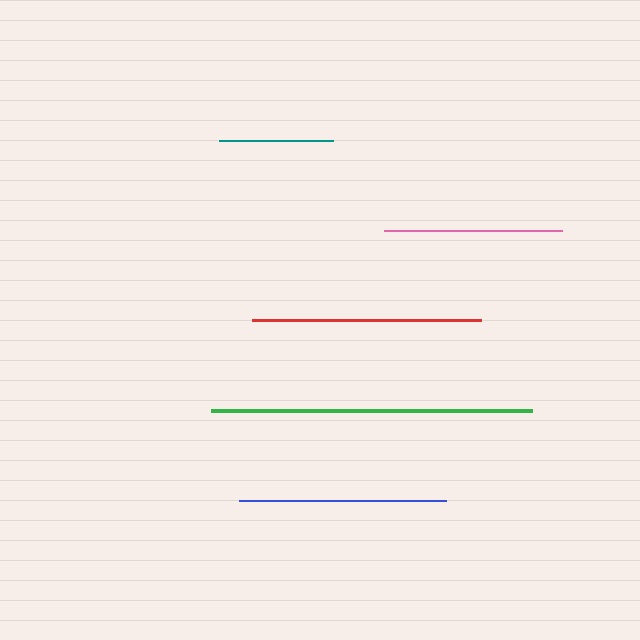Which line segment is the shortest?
The teal line is the shortest at approximately 114 pixels.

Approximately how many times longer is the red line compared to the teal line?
The red line is approximately 2.0 times the length of the teal line.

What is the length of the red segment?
The red segment is approximately 230 pixels long.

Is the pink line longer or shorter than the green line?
The green line is longer than the pink line.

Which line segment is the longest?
The green line is the longest at approximately 322 pixels.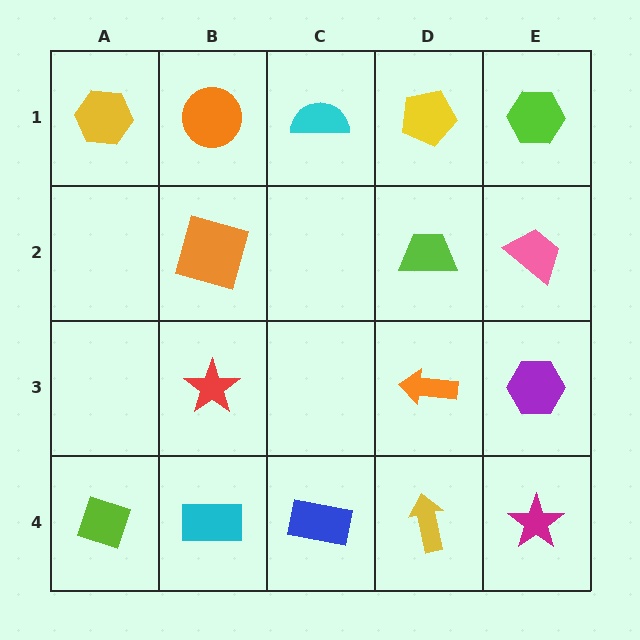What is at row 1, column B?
An orange circle.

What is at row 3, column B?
A red star.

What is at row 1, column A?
A yellow hexagon.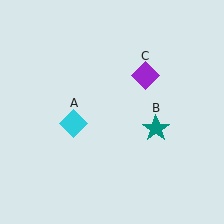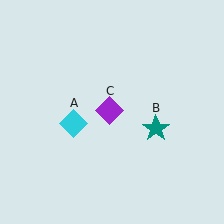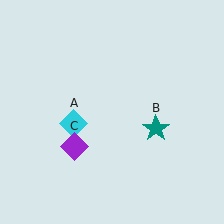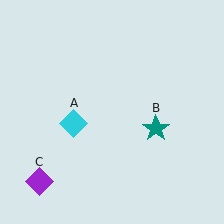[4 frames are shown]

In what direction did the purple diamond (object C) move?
The purple diamond (object C) moved down and to the left.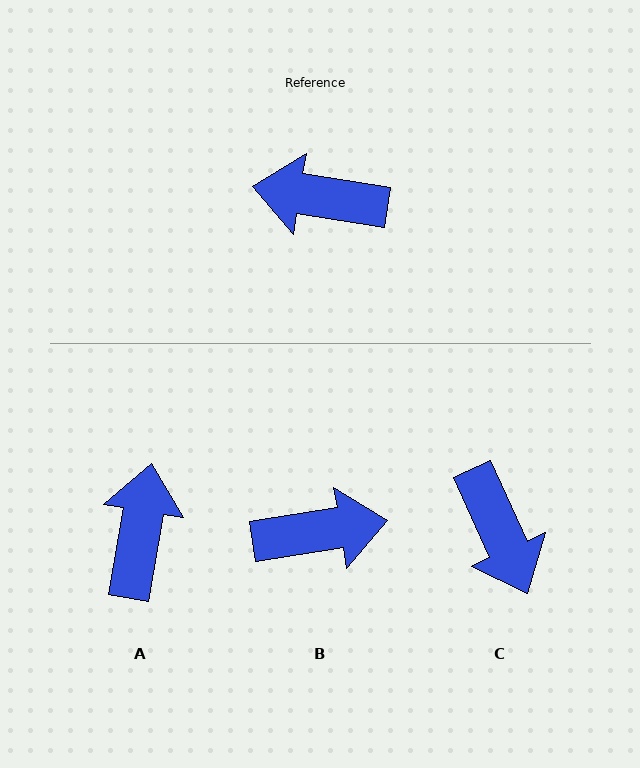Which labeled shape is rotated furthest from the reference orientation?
B, about 162 degrees away.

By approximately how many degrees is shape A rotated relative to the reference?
Approximately 91 degrees clockwise.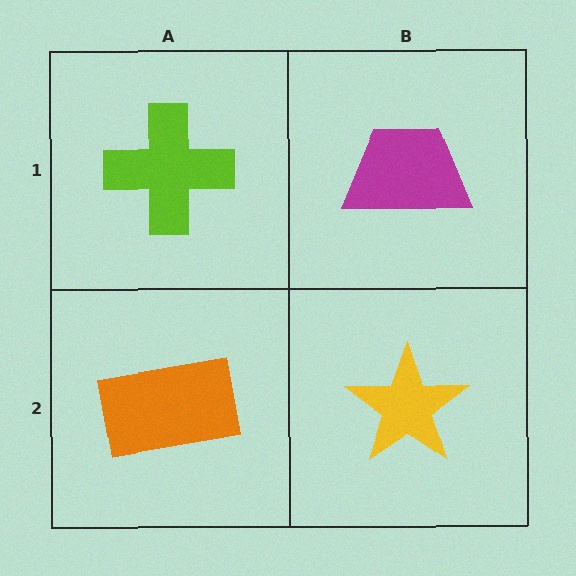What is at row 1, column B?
A magenta trapezoid.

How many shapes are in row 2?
2 shapes.